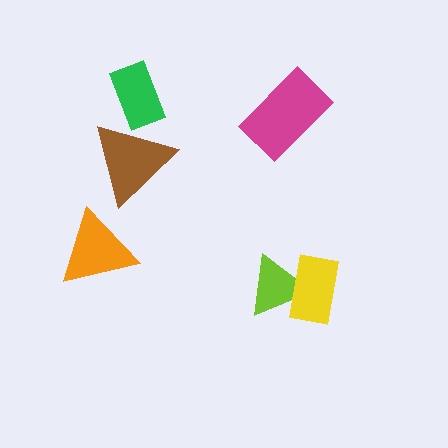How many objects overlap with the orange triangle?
0 objects overlap with the orange triangle.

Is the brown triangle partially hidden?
Yes, it is partially covered by another shape.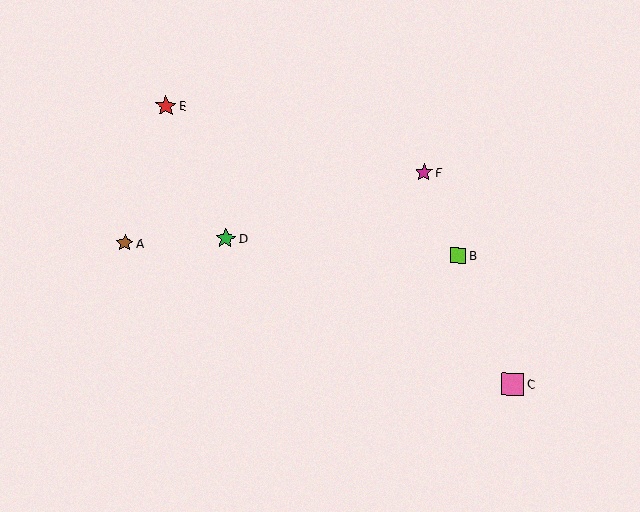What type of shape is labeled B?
Shape B is a lime square.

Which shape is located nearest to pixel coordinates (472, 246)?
The lime square (labeled B) at (458, 255) is nearest to that location.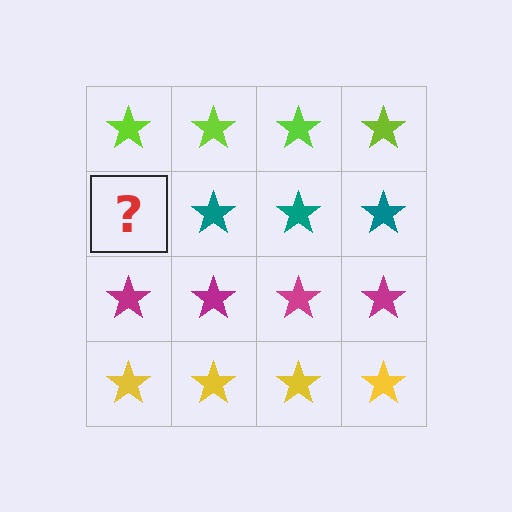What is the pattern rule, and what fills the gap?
The rule is that each row has a consistent color. The gap should be filled with a teal star.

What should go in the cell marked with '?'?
The missing cell should contain a teal star.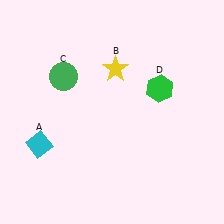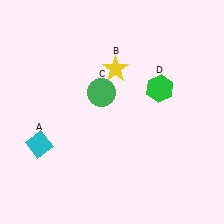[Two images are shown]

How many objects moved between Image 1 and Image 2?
1 object moved between the two images.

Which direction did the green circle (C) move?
The green circle (C) moved right.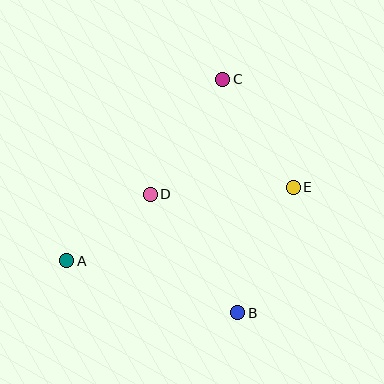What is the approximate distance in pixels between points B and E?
The distance between B and E is approximately 137 pixels.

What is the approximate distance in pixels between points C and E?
The distance between C and E is approximately 129 pixels.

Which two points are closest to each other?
Points A and D are closest to each other.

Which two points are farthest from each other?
Points A and C are farthest from each other.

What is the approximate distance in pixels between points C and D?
The distance between C and D is approximately 136 pixels.